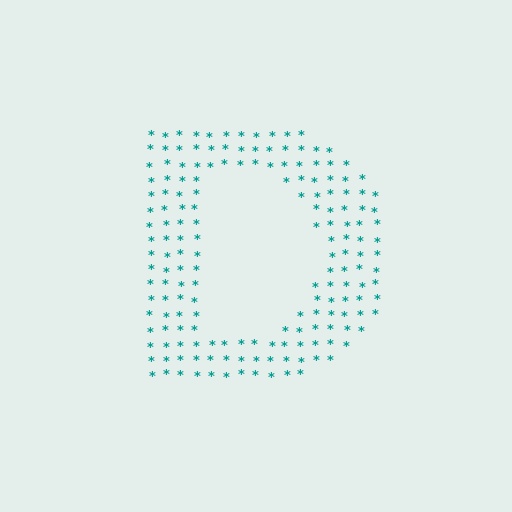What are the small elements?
The small elements are asterisks.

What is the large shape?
The large shape is the letter D.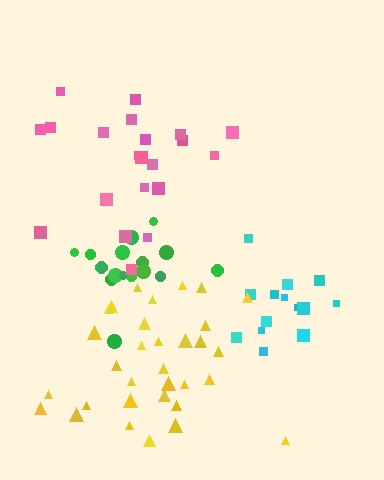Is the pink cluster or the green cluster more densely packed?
Green.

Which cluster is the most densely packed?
Yellow.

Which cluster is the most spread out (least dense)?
Pink.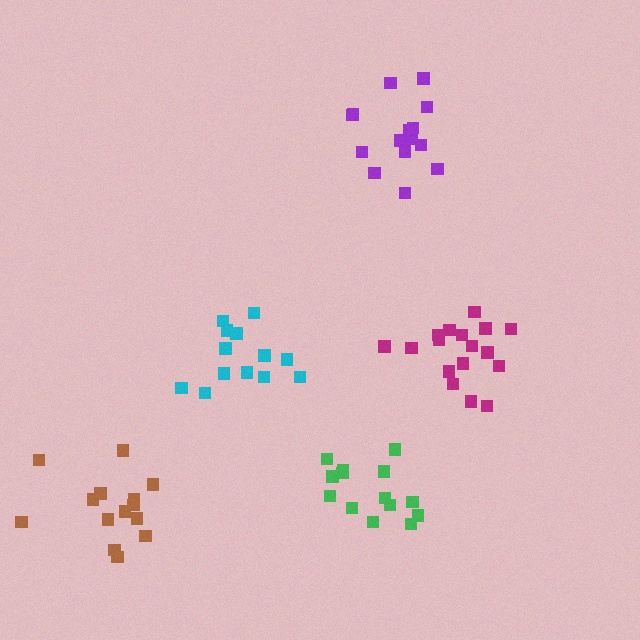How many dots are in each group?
Group 1: 17 dots, Group 2: 14 dots, Group 3: 14 dots, Group 4: 13 dots, Group 5: 15 dots (73 total).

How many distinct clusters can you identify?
There are 5 distinct clusters.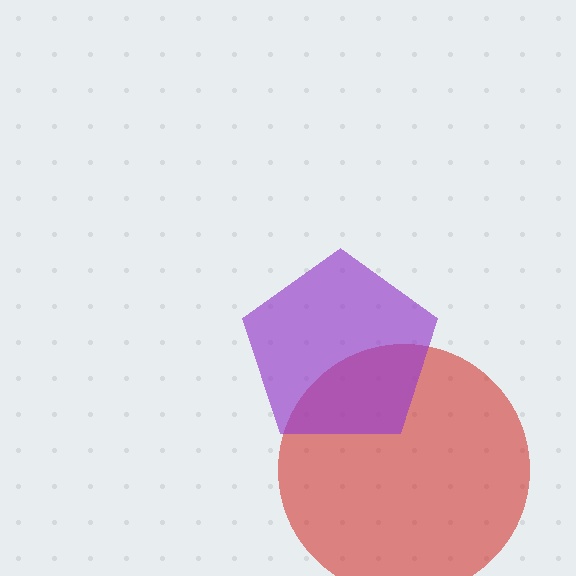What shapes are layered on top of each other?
The layered shapes are: a red circle, a purple pentagon.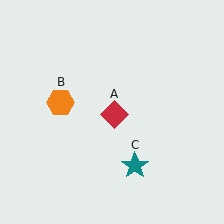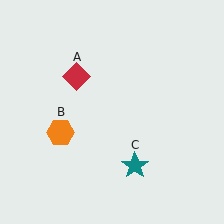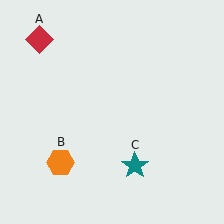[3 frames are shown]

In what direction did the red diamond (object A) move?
The red diamond (object A) moved up and to the left.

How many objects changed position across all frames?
2 objects changed position: red diamond (object A), orange hexagon (object B).